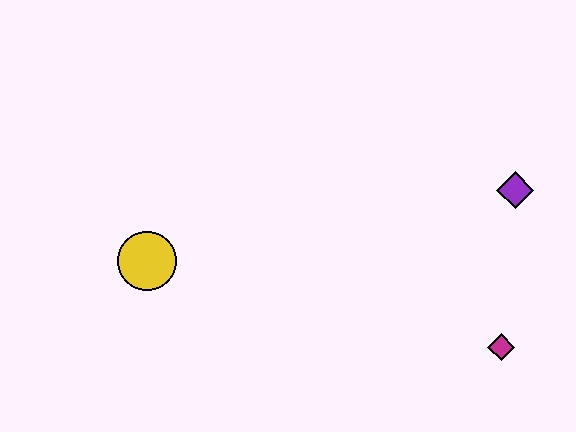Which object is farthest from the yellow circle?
The purple diamond is farthest from the yellow circle.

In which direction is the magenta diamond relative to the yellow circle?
The magenta diamond is to the right of the yellow circle.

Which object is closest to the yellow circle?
The magenta diamond is closest to the yellow circle.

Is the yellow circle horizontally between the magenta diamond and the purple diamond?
No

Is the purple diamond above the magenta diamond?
Yes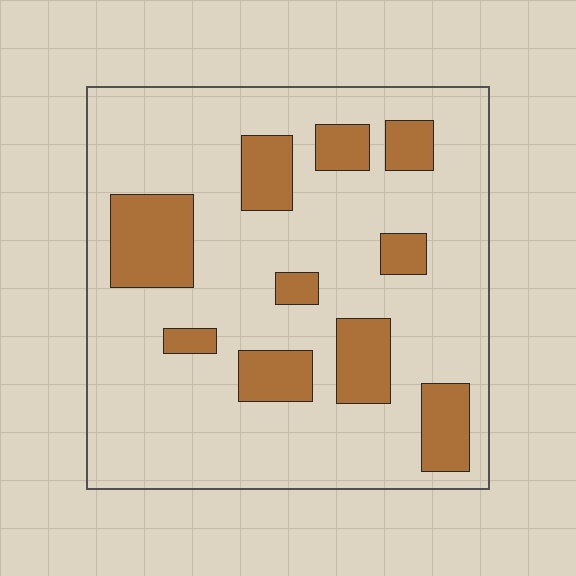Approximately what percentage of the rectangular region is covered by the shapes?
Approximately 20%.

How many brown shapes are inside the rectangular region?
10.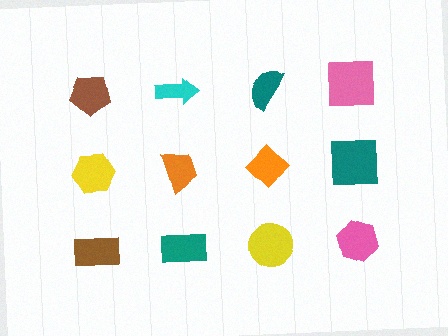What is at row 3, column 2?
A teal rectangle.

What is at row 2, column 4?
A teal square.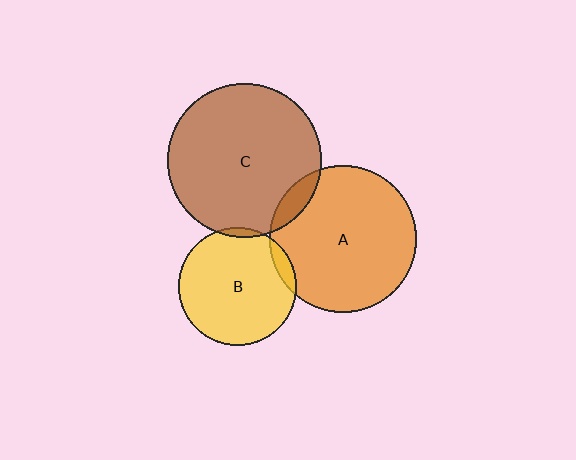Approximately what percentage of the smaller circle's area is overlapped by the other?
Approximately 10%.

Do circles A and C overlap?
Yes.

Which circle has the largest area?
Circle C (brown).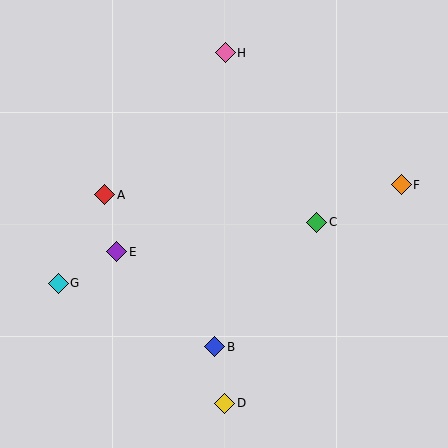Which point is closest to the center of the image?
Point C at (317, 222) is closest to the center.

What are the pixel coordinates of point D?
Point D is at (225, 403).